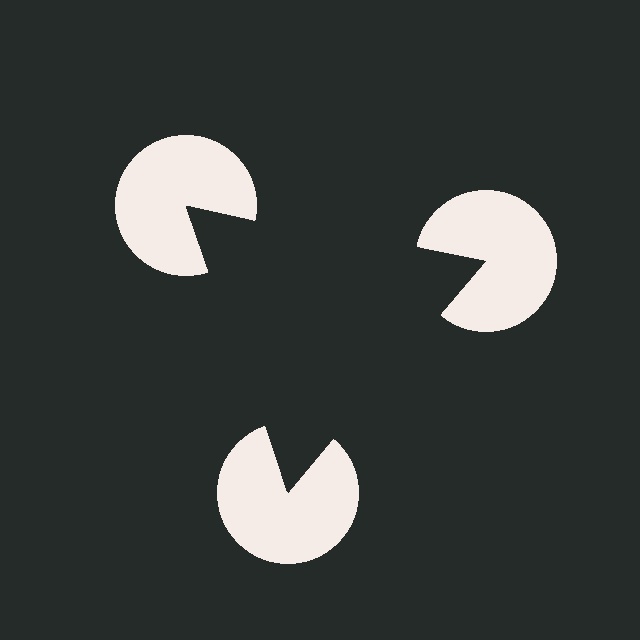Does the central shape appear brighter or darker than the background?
It typically appears slightly darker than the background, even though no actual brightness change is drawn.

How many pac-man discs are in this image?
There are 3 — one at each vertex of the illusory triangle.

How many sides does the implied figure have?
3 sides.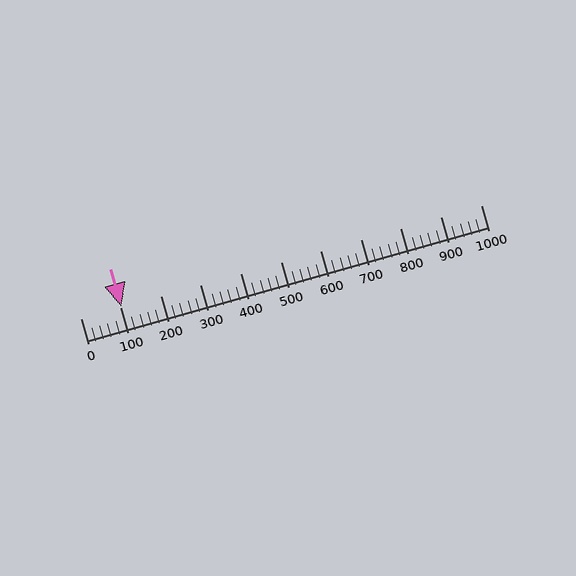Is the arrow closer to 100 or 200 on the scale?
The arrow is closer to 100.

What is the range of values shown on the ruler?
The ruler shows values from 0 to 1000.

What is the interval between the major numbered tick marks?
The major tick marks are spaced 100 units apart.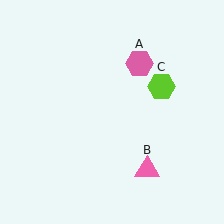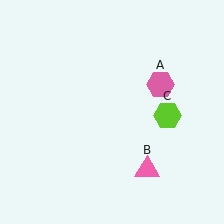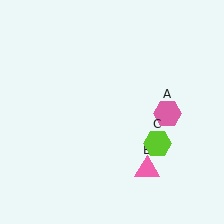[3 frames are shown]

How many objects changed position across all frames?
2 objects changed position: pink hexagon (object A), lime hexagon (object C).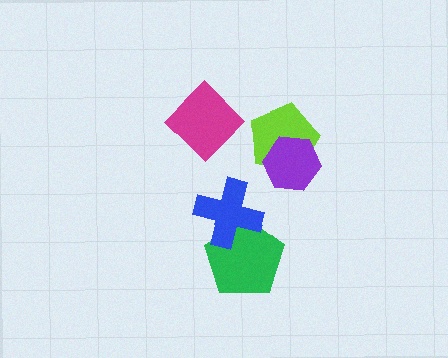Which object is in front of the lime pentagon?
The purple hexagon is in front of the lime pentagon.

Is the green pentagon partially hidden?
Yes, it is partially covered by another shape.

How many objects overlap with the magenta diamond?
0 objects overlap with the magenta diamond.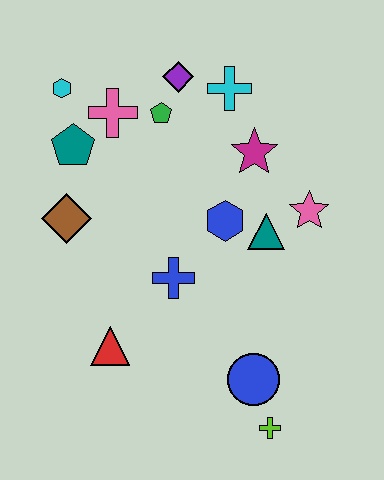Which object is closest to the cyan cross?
The purple diamond is closest to the cyan cross.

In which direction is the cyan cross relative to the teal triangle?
The cyan cross is above the teal triangle.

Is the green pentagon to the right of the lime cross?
No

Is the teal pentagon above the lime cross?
Yes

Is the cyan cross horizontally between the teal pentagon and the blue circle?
Yes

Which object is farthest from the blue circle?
The cyan hexagon is farthest from the blue circle.